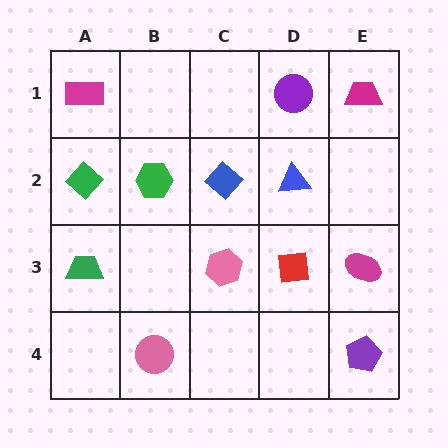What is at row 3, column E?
A magenta ellipse.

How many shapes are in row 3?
4 shapes.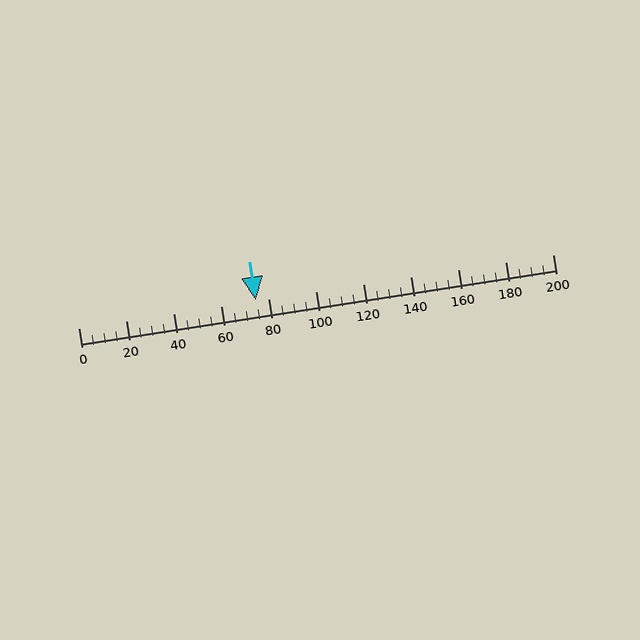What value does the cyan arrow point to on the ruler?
The cyan arrow points to approximately 75.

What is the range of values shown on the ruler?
The ruler shows values from 0 to 200.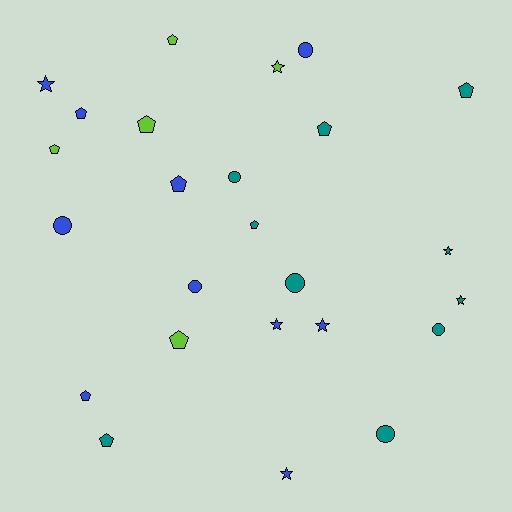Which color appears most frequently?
Blue, with 10 objects.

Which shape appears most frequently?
Pentagon, with 11 objects.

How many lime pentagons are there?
There are 4 lime pentagons.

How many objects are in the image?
There are 25 objects.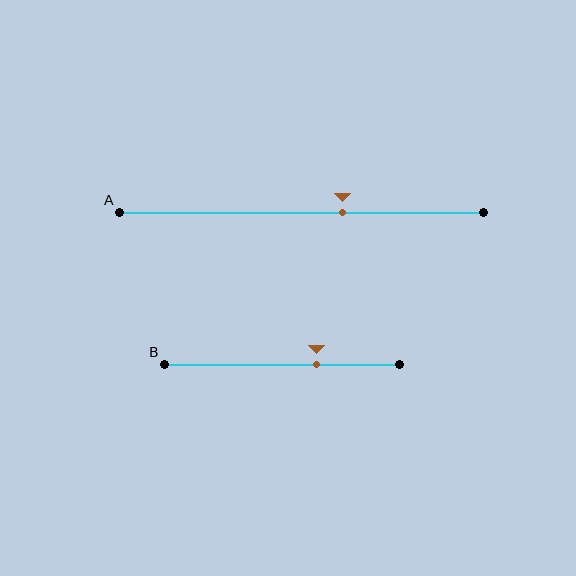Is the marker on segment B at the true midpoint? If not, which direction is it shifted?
No, the marker on segment B is shifted to the right by about 15% of the segment length.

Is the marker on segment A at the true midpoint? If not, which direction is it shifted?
No, the marker on segment A is shifted to the right by about 11% of the segment length.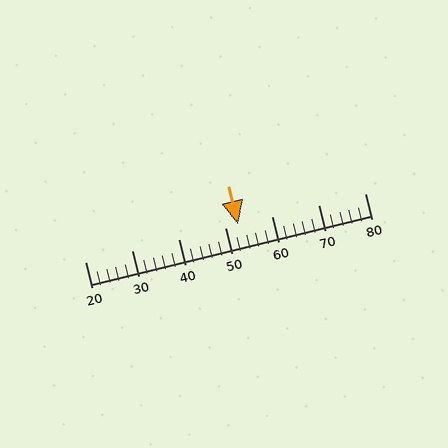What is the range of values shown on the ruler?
The ruler shows values from 20 to 80.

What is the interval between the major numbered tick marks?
The major tick marks are spaced 10 units apart.